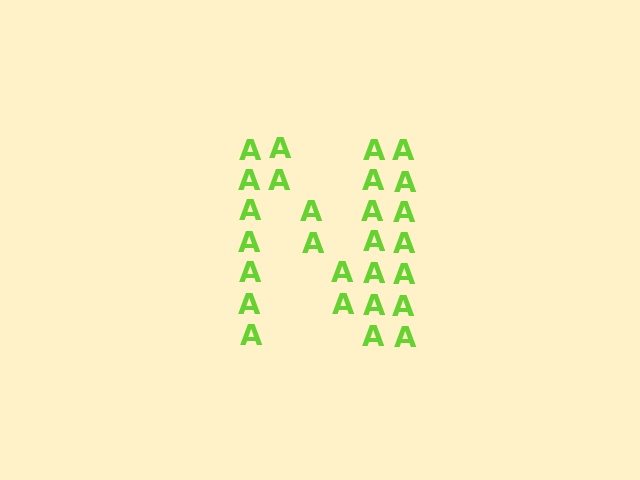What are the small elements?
The small elements are letter A's.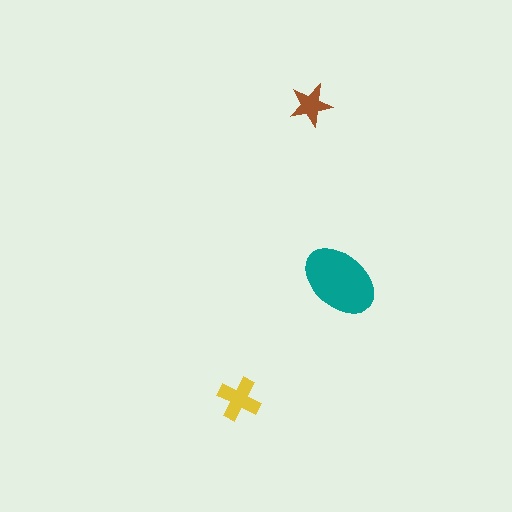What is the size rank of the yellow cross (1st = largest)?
2nd.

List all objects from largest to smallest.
The teal ellipse, the yellow cross, the brown star.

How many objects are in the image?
There are 3 objects in the image.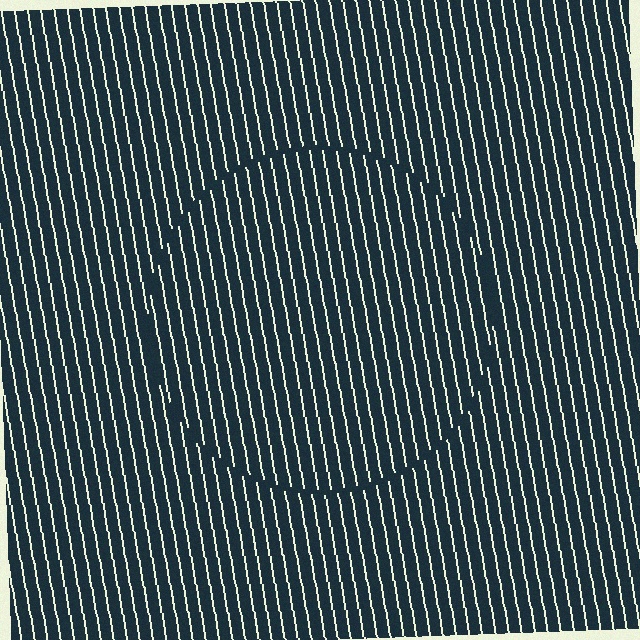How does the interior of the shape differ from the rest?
The interior of the shape contains the same grating, shifted by half a period — the contour is defined by the phase discontinuity where line-ends from the inner and outer gratings abut.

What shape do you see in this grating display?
An illusory circle. The interior of the shape contains the same grating, shifted by half a period — the contour is defined by the phase discontinuity where line-ends from the inner and outer gratings abut.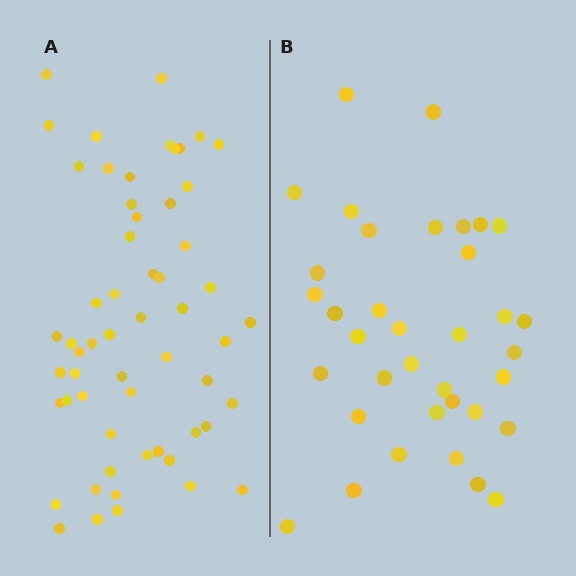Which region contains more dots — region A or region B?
Region A (the left region) has more dots.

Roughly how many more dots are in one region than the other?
Region A has approximately 20 more dots than region B.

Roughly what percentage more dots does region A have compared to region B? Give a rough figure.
About 60% more.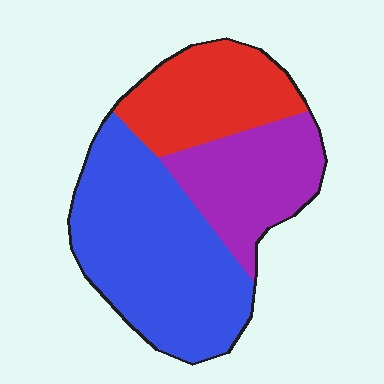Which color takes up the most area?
Blue, at roughly 50%.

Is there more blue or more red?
Blue.